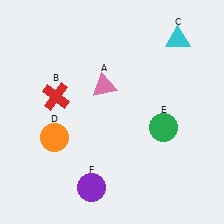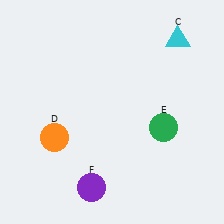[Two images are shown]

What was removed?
The red cross (B), the pink triangle (A) were removed in Image 2.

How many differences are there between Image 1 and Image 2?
There are 2 differences between the two images.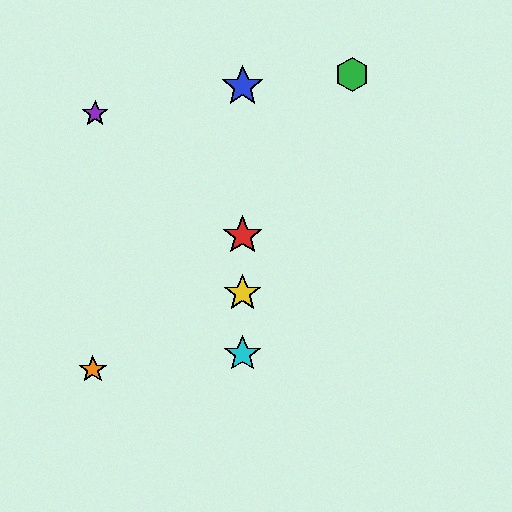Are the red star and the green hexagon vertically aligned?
No, the red star is at x≈243 and the green hexagon is at x≈352.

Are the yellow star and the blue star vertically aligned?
Yes, both are at x≈243.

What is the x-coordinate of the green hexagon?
The green hexagon is at x≈352.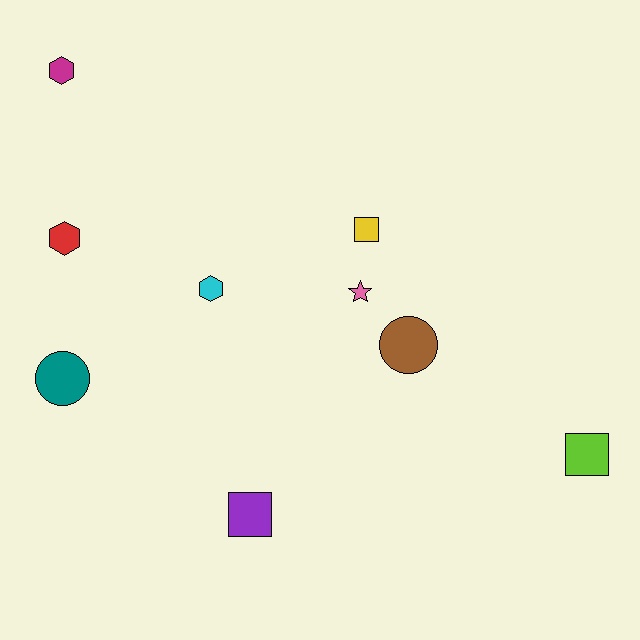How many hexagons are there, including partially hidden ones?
There are 3 hexagons.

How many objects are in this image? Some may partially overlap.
There are 9 objects.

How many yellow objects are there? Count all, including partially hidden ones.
There is 1 yellow object.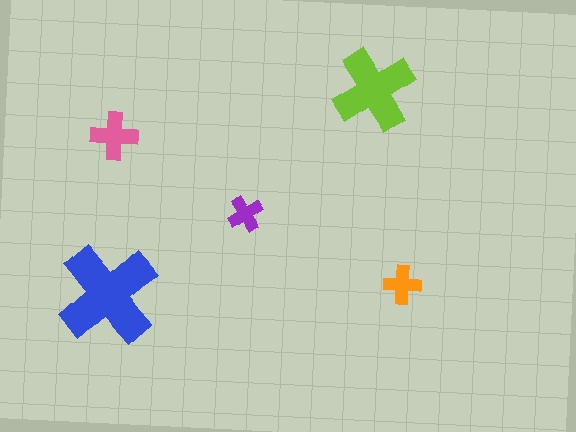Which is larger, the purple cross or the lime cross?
The lime one.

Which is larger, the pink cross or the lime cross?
The lime one.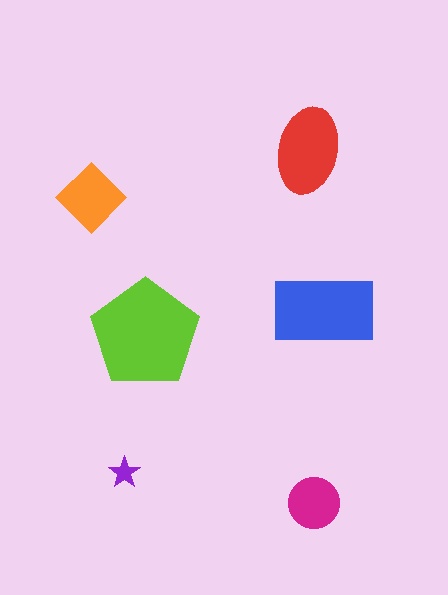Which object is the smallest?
The purple star.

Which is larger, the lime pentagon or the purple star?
The lime pentagon.